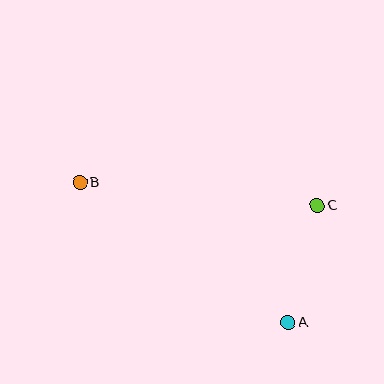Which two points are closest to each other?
Points A and C are closest to each other.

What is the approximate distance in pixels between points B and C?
The distance between B and C is approximately 239 pixels.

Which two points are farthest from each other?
Points A and B are farthest from each other.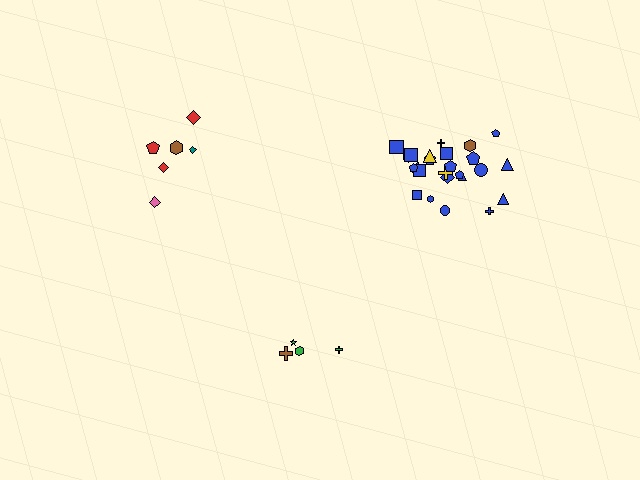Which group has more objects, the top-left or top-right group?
The top-right group.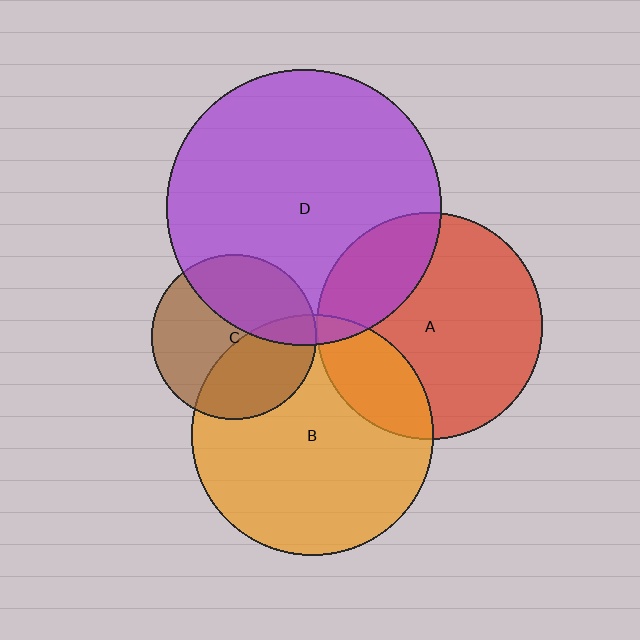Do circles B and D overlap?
Yes.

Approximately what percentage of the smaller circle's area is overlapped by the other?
Approximately 5%.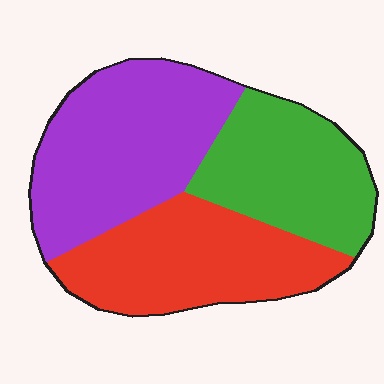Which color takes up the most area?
Purple, at roughly 40%.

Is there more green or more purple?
Purple.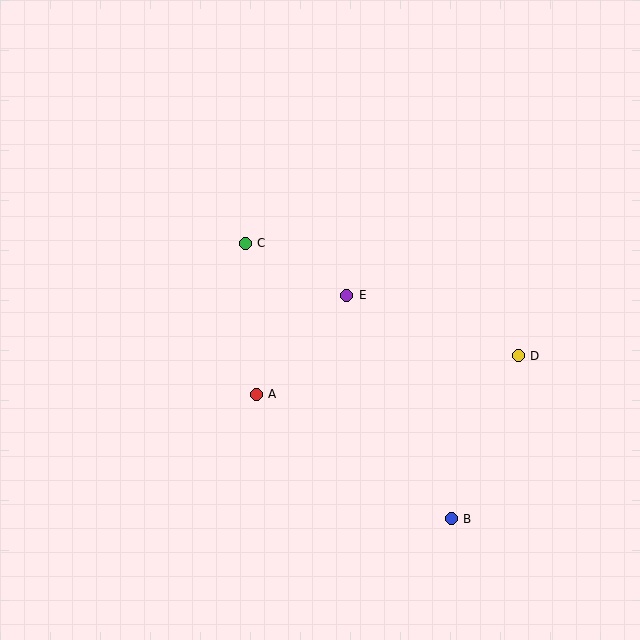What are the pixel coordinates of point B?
Point B is at (451, 519).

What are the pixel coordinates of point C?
Point C is at (245, 243).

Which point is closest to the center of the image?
Point E at (347, 295) is closest to the center.